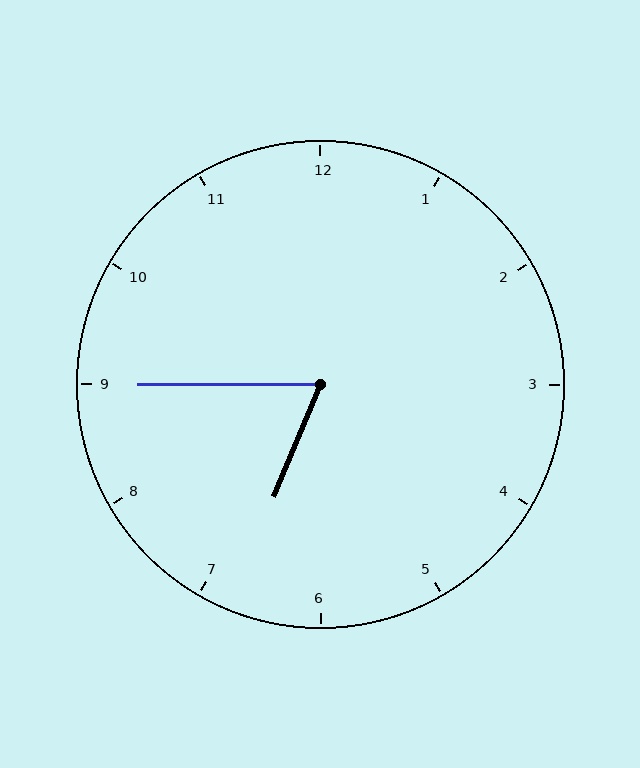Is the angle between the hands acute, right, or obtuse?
It is acute.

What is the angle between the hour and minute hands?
Approximately 68 degrees.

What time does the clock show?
6:45.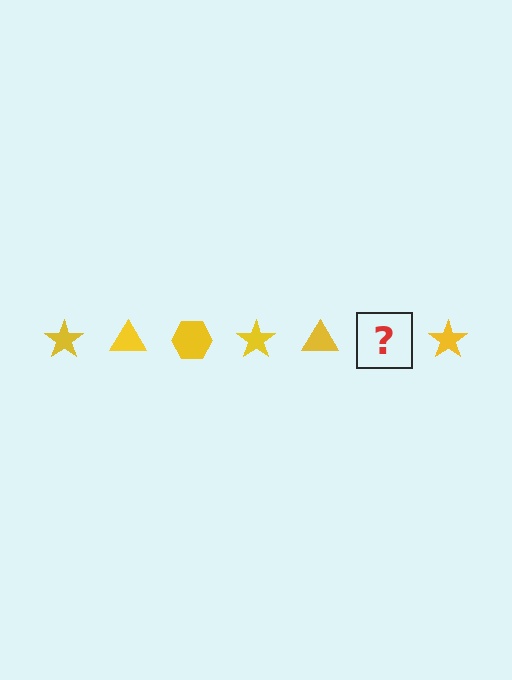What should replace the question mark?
The question mark should be replaced with a yellow hexagon.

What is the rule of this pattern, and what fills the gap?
The rule is that the pattern cycles through star, triangle, hexagon shapes in yellow. The gap should be filled with a yellow hexagon.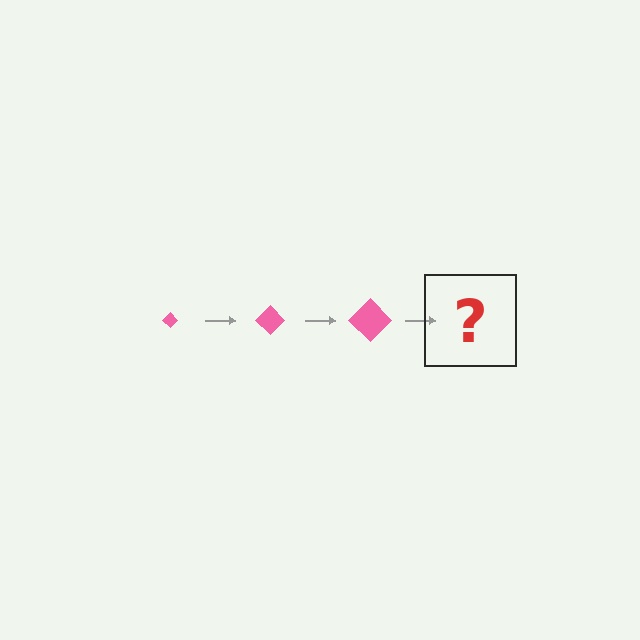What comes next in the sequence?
The next element should be a pink diamond, larger than the previous one.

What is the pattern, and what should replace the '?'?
The pattern is that the diamond gets progressively larger each step. The '?' should be a pink diamond, larger than the previous one.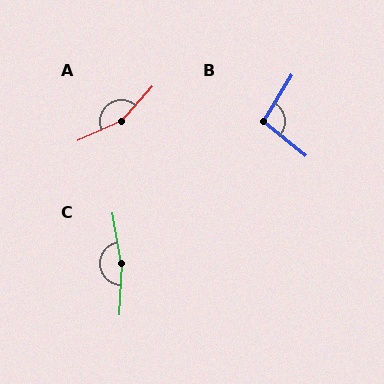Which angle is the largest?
C, at approximately 168 degrees.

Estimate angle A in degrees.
Approximately 155 degrees.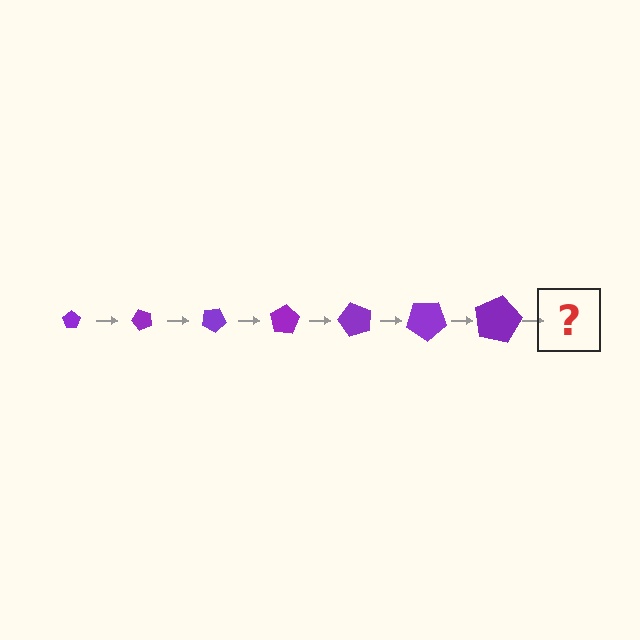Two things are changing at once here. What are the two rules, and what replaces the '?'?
The two rules are that the pentagon grows larger each step and it rotates 50 degrees each step. The '?' should be a pentagon, larger than the previous one and rotated 350 degrees from the start.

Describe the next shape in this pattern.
It should be a pentagon, larger than the previous one and rotated 350 degrees from the start.